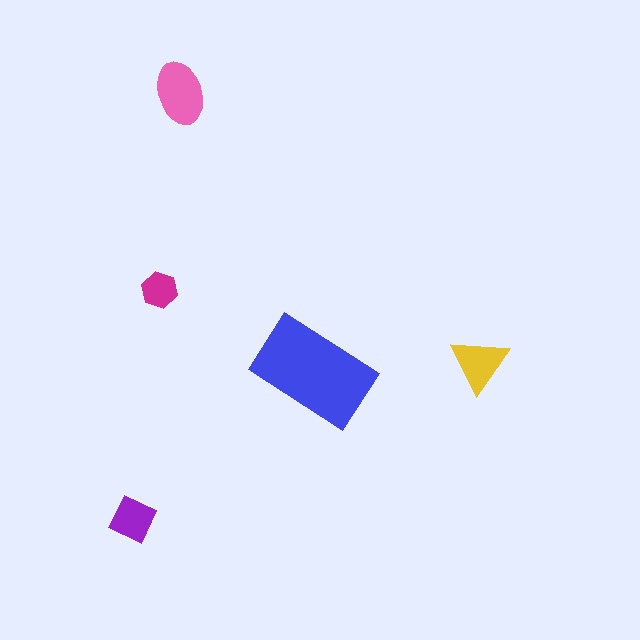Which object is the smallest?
The magenta hexagon.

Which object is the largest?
The blue rectangle.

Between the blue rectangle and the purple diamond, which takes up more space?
The blue rectangle.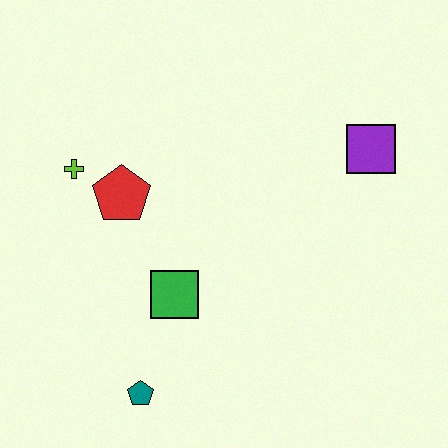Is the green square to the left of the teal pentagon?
No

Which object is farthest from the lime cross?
The purple square is farthest from the lime cross.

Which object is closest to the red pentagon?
The lime cross is closest to the red pentagon.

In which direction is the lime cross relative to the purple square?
The lime cross is to the left of the purple square.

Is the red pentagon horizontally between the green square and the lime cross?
Yes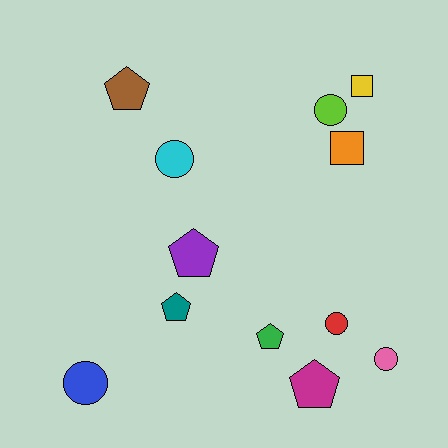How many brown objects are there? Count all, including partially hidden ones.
There is 1 brown object.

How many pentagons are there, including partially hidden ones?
There are 5 pentagons.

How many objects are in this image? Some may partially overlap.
There are 12 objects.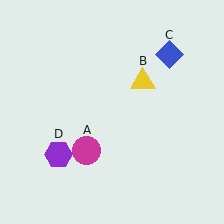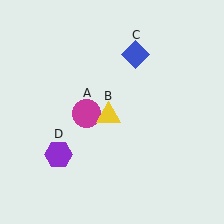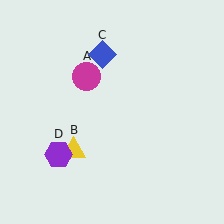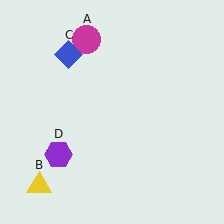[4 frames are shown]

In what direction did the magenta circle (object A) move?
The magenta circle (object A) moved up.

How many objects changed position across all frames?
3 objects changed position: magenta circle (object A), yellow triangle (object B), blue diamond (object C).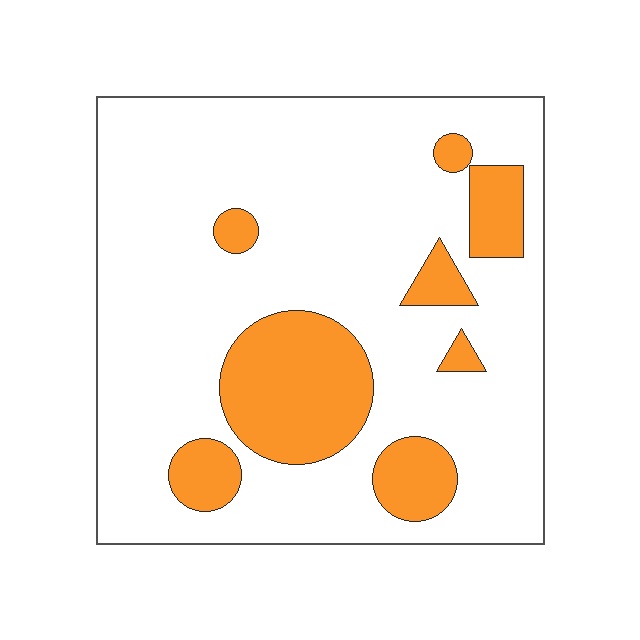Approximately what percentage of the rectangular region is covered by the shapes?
Approximately 20%.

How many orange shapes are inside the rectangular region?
8.